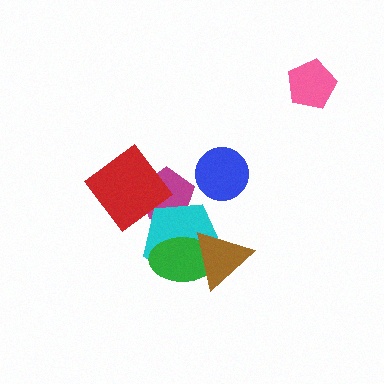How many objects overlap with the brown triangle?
2 objects overlap with the brown triangle.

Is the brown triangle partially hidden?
No, no other shape covers it.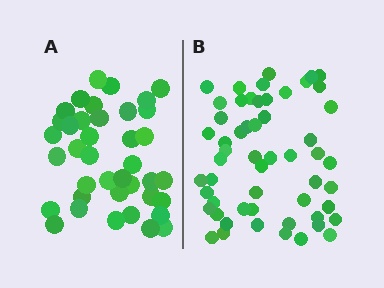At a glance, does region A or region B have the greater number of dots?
Region B (the right region) has more dots.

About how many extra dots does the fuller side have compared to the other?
Region B has approximately 15 more dots than region A.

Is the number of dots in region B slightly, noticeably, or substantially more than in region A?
Region B has noticeably more, but not dramatically so. The ratio is roughly 1.4 to 1.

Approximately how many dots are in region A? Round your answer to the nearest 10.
About 40 dots. (The exact count is 39, which rounds to 40.)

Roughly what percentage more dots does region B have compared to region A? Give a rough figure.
About 40% more.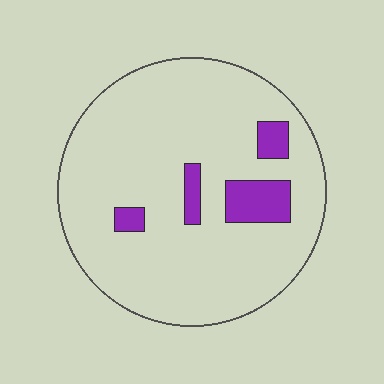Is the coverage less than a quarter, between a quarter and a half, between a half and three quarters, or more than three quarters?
Less than a quarter.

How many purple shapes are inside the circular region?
4.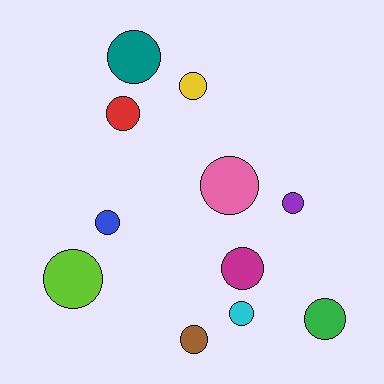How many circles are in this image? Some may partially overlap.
There are 11 circles.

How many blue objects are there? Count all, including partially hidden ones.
There is 1 blue object.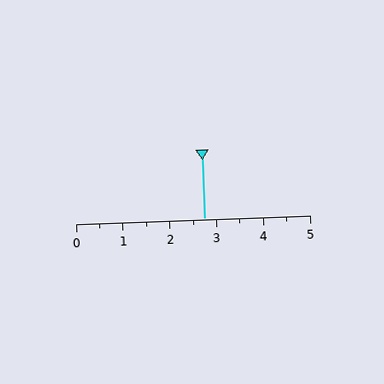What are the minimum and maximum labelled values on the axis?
The axis runs from 0 to 5.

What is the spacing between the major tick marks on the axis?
The major ticks are spaced 1 apart.